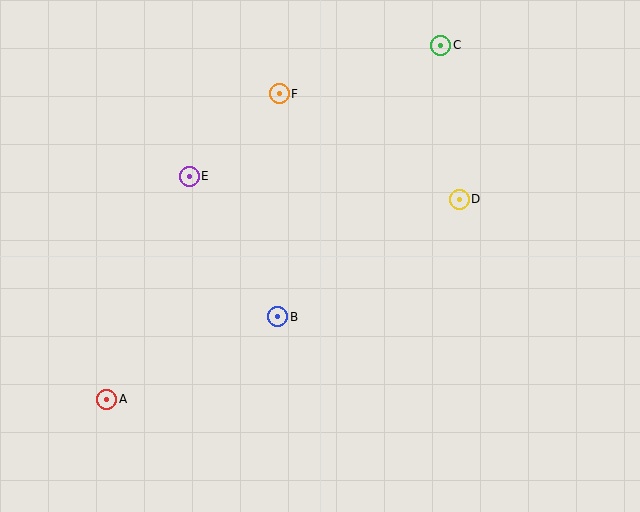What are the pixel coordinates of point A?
Point A is at (107, 399).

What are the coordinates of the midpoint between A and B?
The midpoint between A and B is at (192, 358).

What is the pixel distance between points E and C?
The distance between E and C is 284 pixels.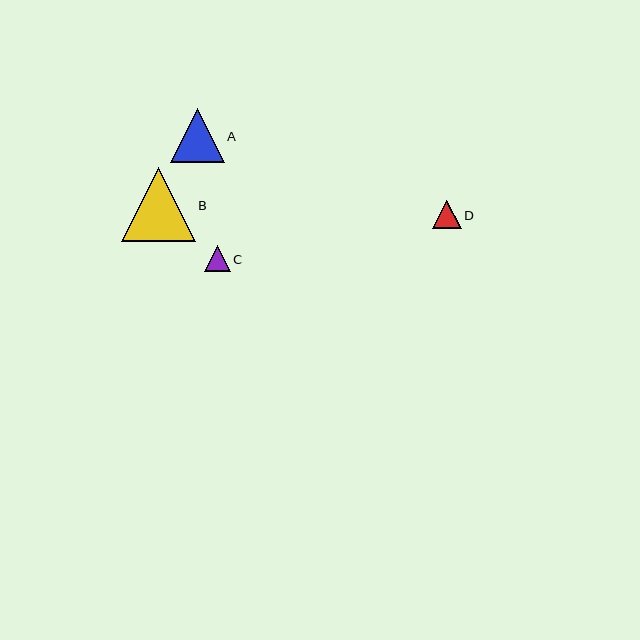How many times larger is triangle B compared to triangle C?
Triangle B is approximately 2.9 times the size of triangle C.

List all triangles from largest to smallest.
From largest to smallest: B, A, D, C.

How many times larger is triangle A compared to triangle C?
Triangle A is approximately 2.1 times the size of triangle C.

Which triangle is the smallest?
Triangle C is the smallest with a size of approximately 26 pixels.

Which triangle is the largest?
Triangle B is the largest with a size of approximately 74 pixels.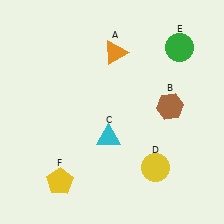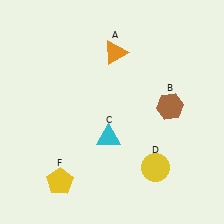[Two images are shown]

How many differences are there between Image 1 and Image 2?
There is 1 difference between the two images.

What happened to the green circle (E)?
The green circle (E) was removed in Image 2. It was in the top-right area of Image 1.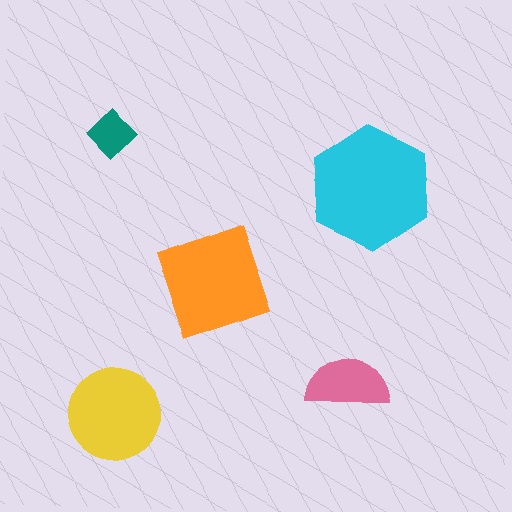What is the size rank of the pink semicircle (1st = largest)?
4th.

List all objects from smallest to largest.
The teal diamond, the pink semicircle, the yellow circle, the orange square, the cyan hexagon.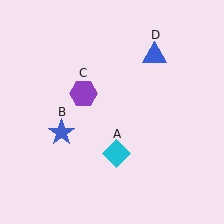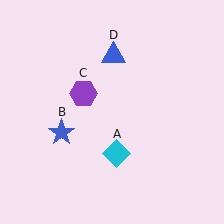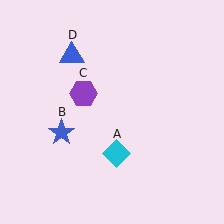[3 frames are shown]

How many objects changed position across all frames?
1 object changed position: blue triangle (object D).